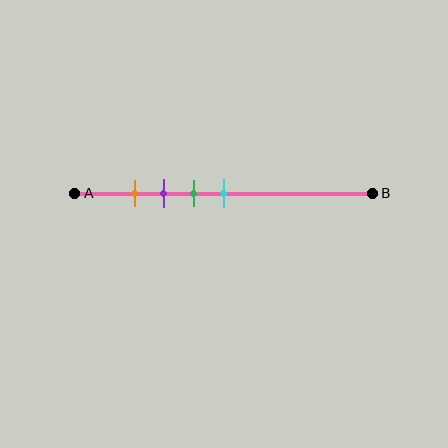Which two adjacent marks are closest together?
The orange and purple marks are the closest adjacent pair.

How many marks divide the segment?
There are 4 marks dividing the segment.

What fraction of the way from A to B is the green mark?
The green mark is approximately 40% (0.4) of the way from A to B.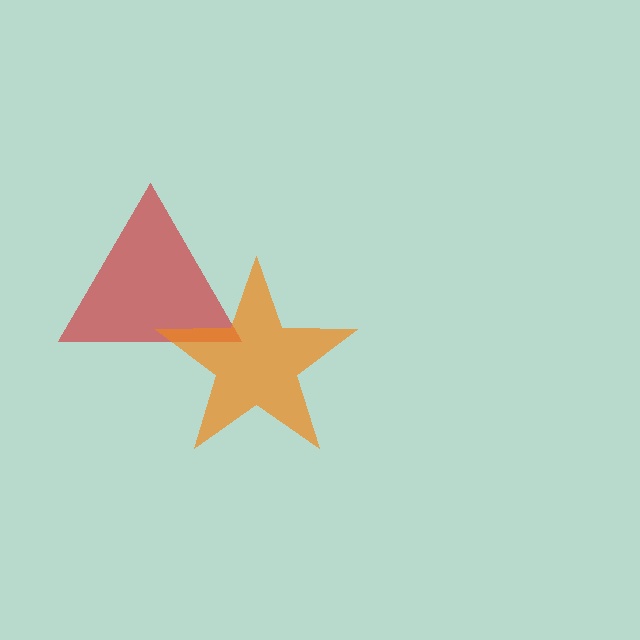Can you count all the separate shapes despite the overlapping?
Yes, there are 2 separate shapes.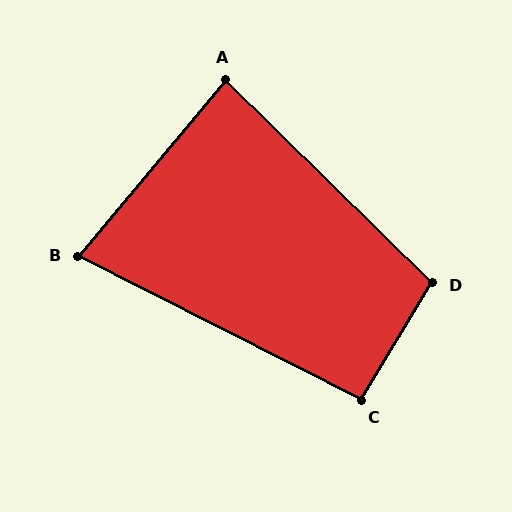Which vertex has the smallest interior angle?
B, at approximately 77 degrees.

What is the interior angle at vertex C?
Approximately 94 degrees (approximately right).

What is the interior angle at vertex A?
Approximately 86 degrees (approximately right).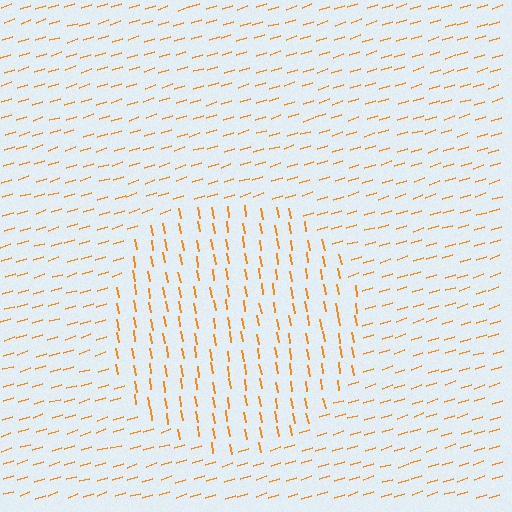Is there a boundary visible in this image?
Yes, there is a texture boundary formed by a change in line orientation.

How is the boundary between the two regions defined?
The boundary is defined purely by a change in line orientation (approximately 82 degrees difference). All lines are the same color and thickness.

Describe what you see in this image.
The image is filled with small orange line segments. A circle region in the image has lines oriented differently from the surrounding lines, creating a visible texture boundary.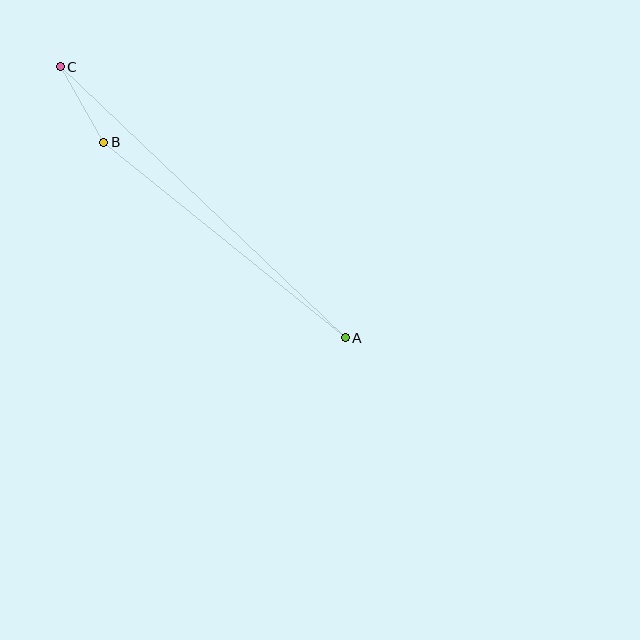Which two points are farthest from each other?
Points A and C are farthest from each other.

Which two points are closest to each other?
Points B and C are closest to each other.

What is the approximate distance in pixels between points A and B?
The distance between A and B is approximately 311 pixels.